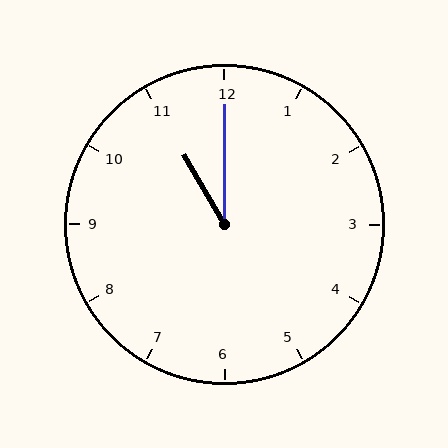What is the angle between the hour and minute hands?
Approximately 30 degrees.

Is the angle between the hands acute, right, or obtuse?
It is acute.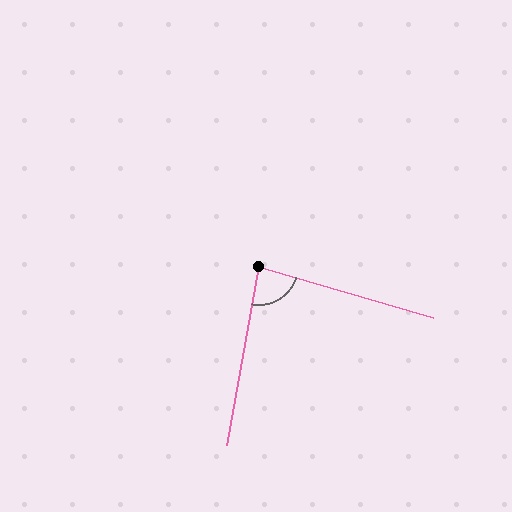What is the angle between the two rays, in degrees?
Approximately 84 degrees.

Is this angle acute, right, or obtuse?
It is acute.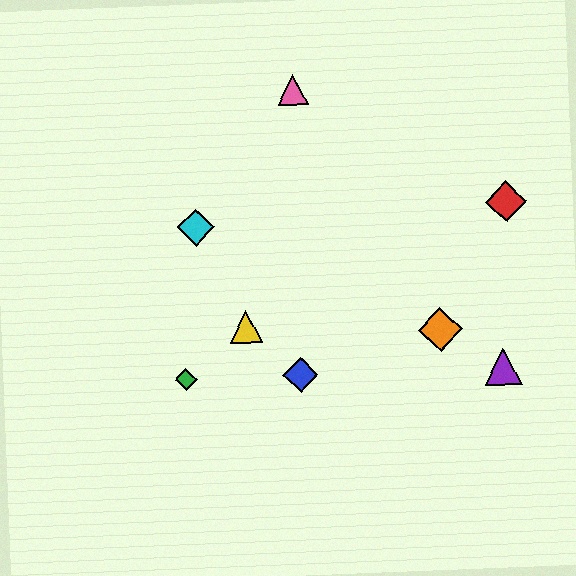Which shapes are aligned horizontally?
The blue diamond, the green diamond, the purple triangle are aligned horizontally.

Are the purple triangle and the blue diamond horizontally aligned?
Yes, both are at y≈367.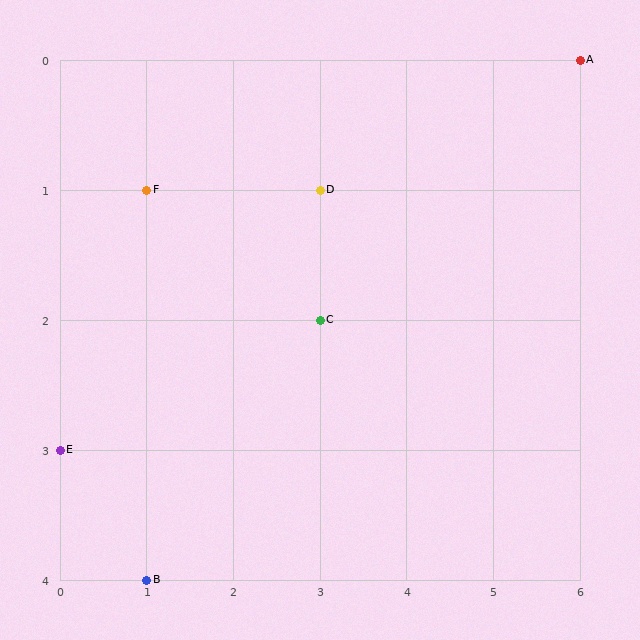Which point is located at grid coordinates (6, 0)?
Point A is at (6, 0).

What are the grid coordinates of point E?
Point E is at grid coordinates (0, 3).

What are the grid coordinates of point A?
Point A is at grid coordinates (6, 0).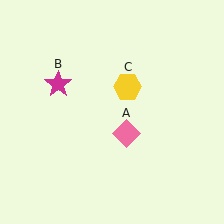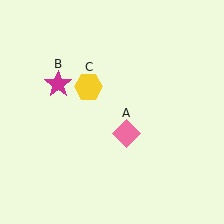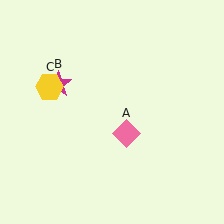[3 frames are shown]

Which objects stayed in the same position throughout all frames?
Pink diamond (object A) and magenta star (object B) remained stationary.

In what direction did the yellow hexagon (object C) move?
The yellow hexagon (object C) moved left.